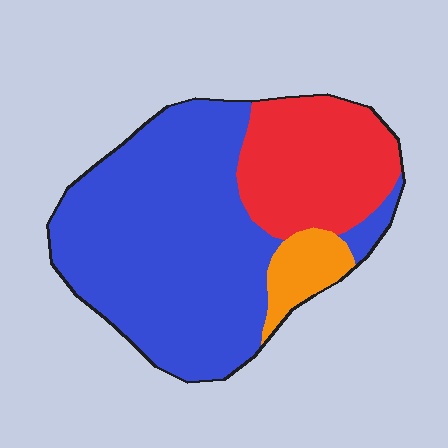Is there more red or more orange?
Red.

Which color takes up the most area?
Blue, at roughly 65%.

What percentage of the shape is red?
Red covers around 25% of the shape.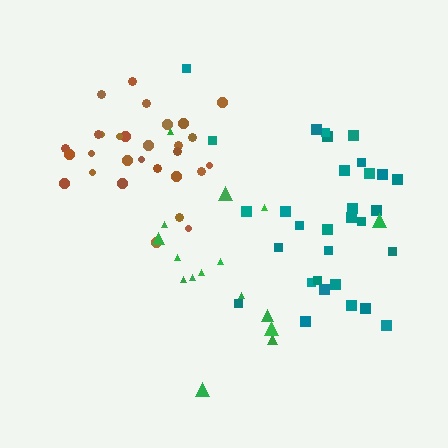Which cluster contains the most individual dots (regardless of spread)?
Teal (31).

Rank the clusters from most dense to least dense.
brown, teal, green.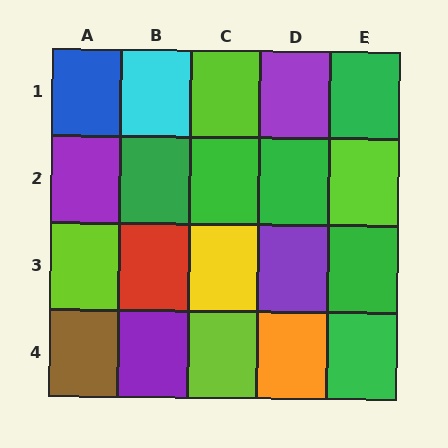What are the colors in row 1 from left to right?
Blue, cyan, lime, purple, green.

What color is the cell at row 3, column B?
Red.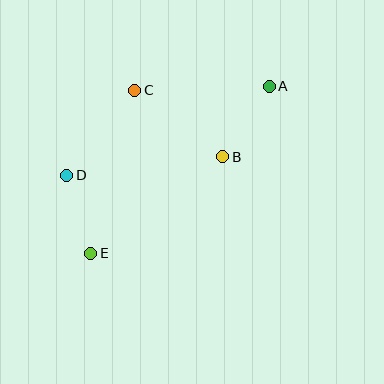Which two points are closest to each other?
Points D and E are closest to each other.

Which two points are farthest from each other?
Points A and E are farthest from each other.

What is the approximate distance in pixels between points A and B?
The distance between A and B is approximately 85 pixels.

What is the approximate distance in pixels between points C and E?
The distance between C and E is approximately 169 pixels.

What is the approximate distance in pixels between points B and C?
The distance between B and C is approximately 111 pixels.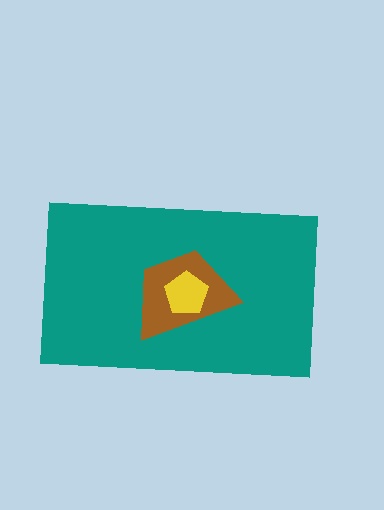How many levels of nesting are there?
3.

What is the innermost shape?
The yellow pentagon.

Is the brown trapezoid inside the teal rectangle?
Yes.